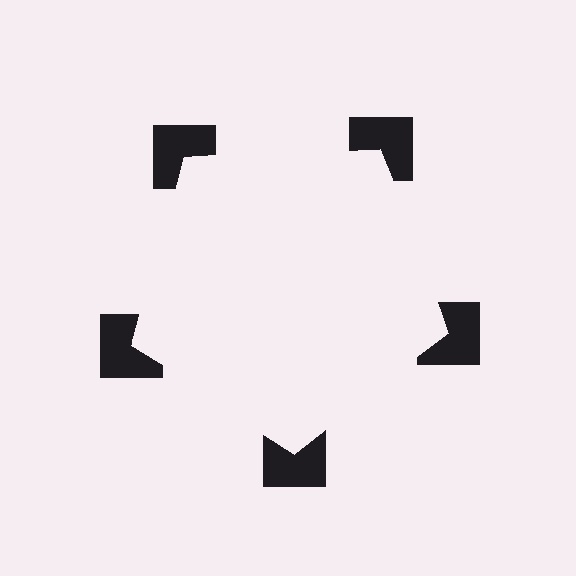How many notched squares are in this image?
There are 5 — one at each vertex of the illusory pentagon.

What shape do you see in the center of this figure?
An illusory pentagon — its edges are inferred from the aligned wedge cuts in the notched squares, not physically drawn.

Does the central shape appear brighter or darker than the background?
It typically appears slightly brighter than the background, even though no actual brightness change is drawn.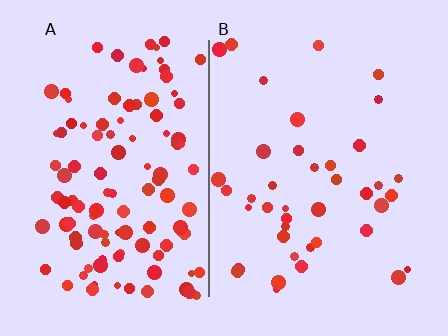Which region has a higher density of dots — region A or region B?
A (the left).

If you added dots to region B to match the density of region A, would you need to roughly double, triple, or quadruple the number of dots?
Approximately triple.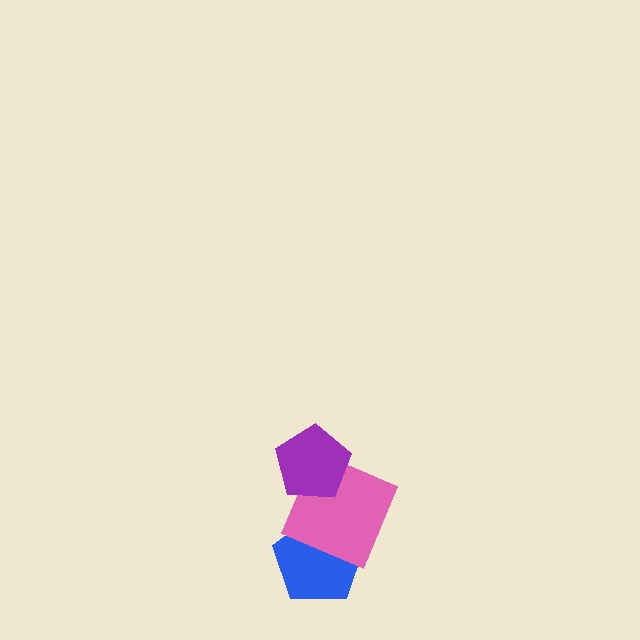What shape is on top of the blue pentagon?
The pink square is on top of the blue pentagon.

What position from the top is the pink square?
The pink square is 2nd from the top.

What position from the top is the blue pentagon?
The blue pentagon is 3rd from the top.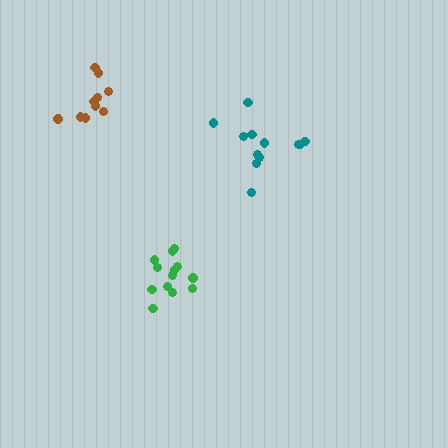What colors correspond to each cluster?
The clusters are colored: teal, green, brown.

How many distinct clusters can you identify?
There are 3 distinct clusters.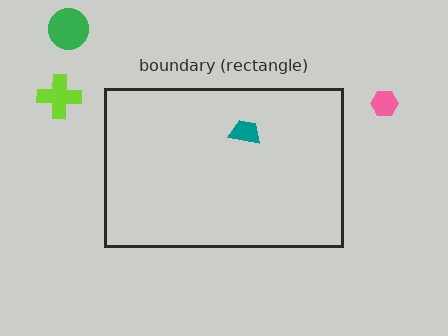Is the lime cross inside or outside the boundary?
Outside.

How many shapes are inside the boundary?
1 inside, 3 outside.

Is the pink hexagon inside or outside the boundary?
Outside.